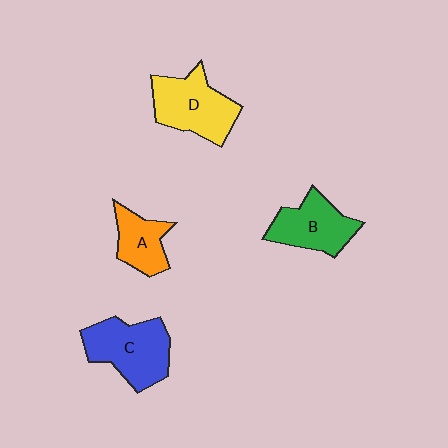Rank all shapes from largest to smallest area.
From largest to smallest: C (blue), D (yellow), B (green), A (orange).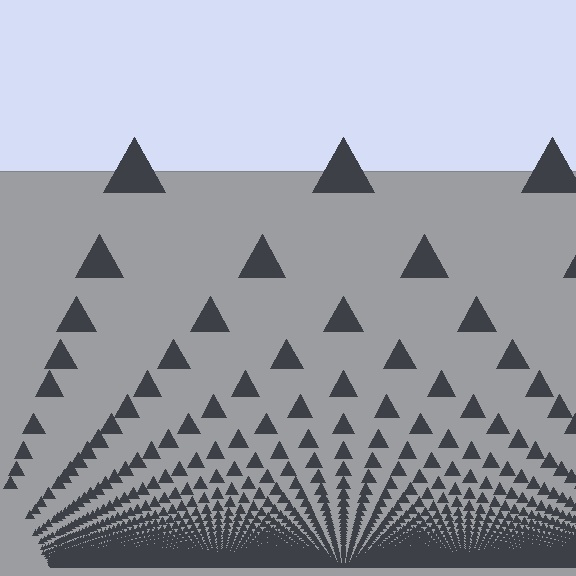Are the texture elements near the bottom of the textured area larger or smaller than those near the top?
Smaller. The gradient is inverted — elements near the bottom are smaller and denser.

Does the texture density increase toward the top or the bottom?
Density increases toward the bottom.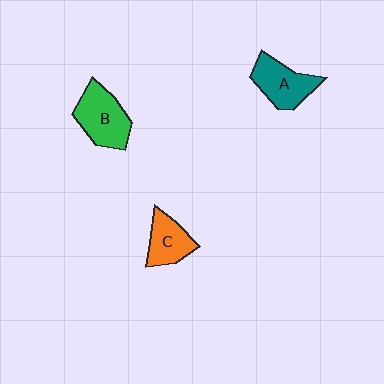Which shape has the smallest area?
Shape C (orange).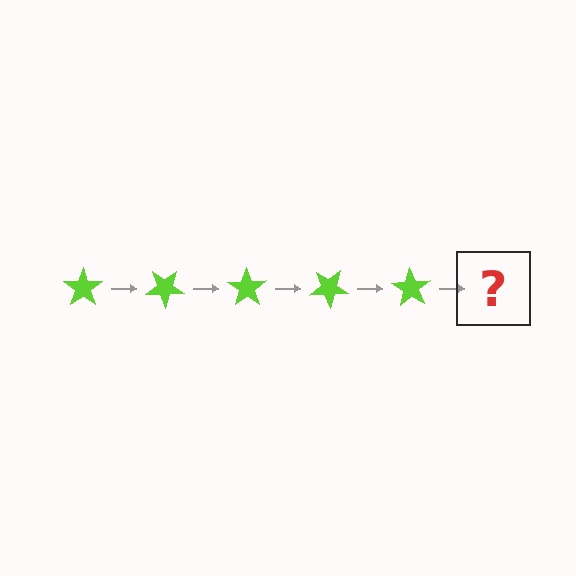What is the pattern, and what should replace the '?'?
The pattern is that the star rotates 35 degrees each step. The '?' should be a lime star rotated 175 degrees.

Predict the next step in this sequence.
The next step is a lime star rotated 175 degrees.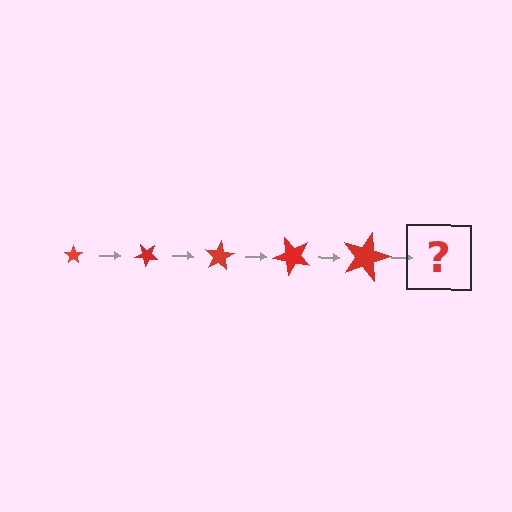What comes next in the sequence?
The next element should be a star, larger than the previous one and rotated 200 degrees from the start.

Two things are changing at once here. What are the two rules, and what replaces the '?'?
The two rules are that the star grows larger each step and it rotates 40 degrees each step. The '?' should be a star, larger than the previous one and rotated 200 degrees from the start.